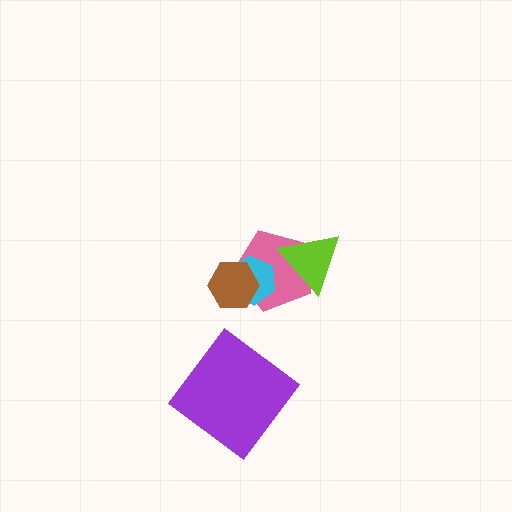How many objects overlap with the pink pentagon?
3 objects overlap with the pink pentagon.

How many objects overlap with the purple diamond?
0 objects overlap with the purple diamond.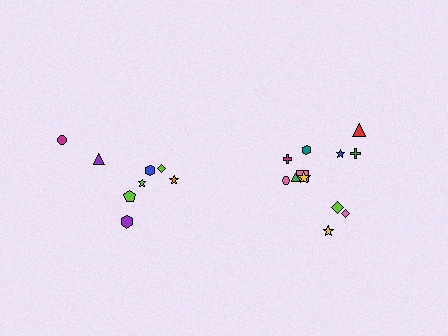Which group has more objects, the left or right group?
The right group.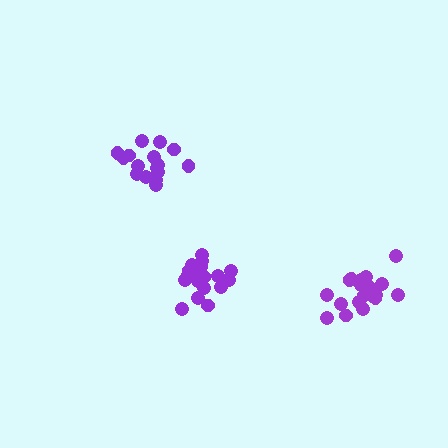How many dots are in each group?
Group 1: 16 dots, Group 2: 19 dots, Group 3: 20 dots (55 total).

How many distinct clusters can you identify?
There are 3 distinct clusters.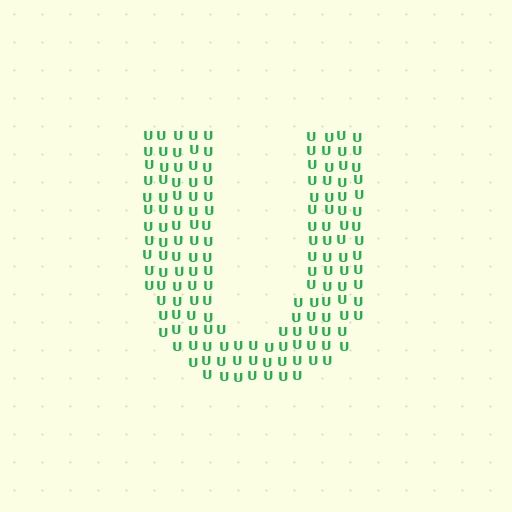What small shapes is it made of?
It is made of small letter U's.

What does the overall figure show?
The overall figure shows the letter U.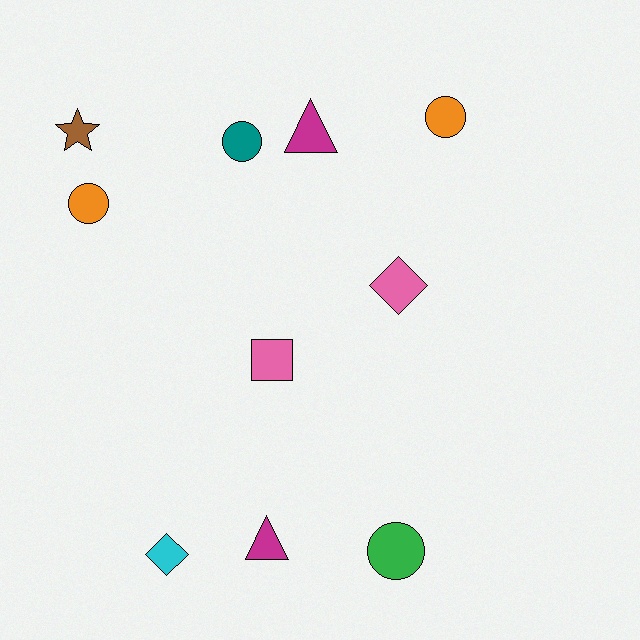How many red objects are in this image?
There are no red objects.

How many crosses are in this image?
There are no crosses.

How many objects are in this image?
There are 10 objects.